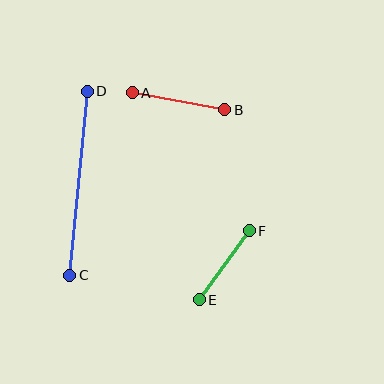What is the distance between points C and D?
The distance is approximately 185 pixels.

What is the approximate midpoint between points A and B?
The midpoint is at approximately (179, 101) pixels.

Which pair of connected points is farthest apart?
Points C and D are farthest apart.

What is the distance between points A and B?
The distance is approximately 94 pixels.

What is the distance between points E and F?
The distance is approximately 85 pixels.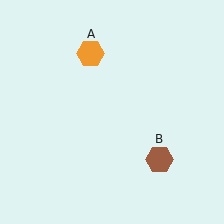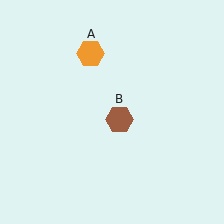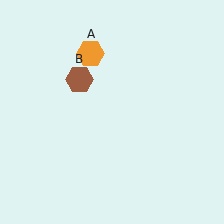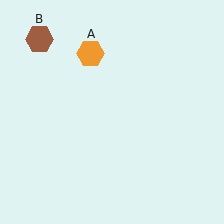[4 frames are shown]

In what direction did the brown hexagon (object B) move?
The brown hexagon (object B) moved up and to the left.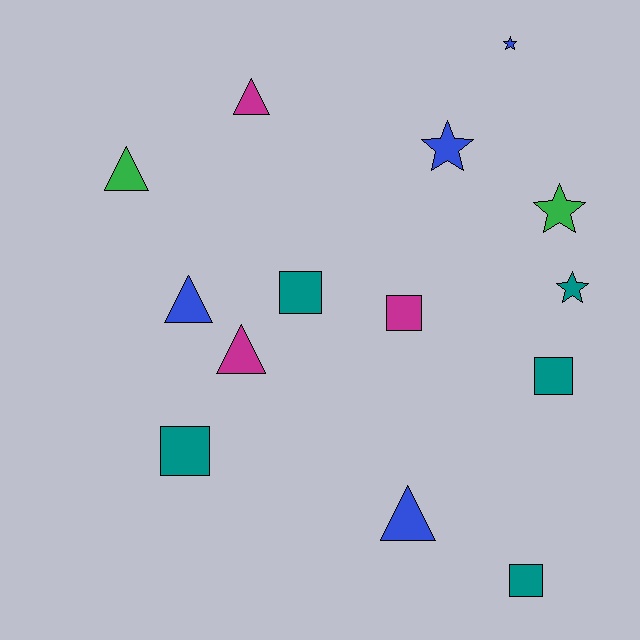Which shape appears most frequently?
Triangle, with 5 objects.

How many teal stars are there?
There is 1 teal star.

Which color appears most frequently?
Teal, with 5 objects.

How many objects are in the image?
There are 14 objects.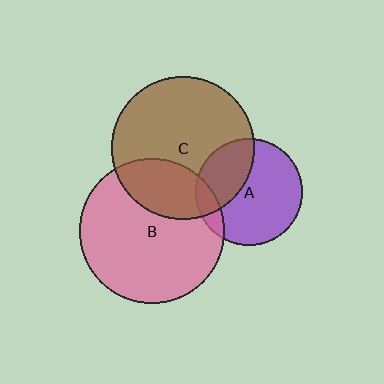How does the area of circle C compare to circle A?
Approximately 1.8 times.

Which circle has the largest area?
Circle B (pink).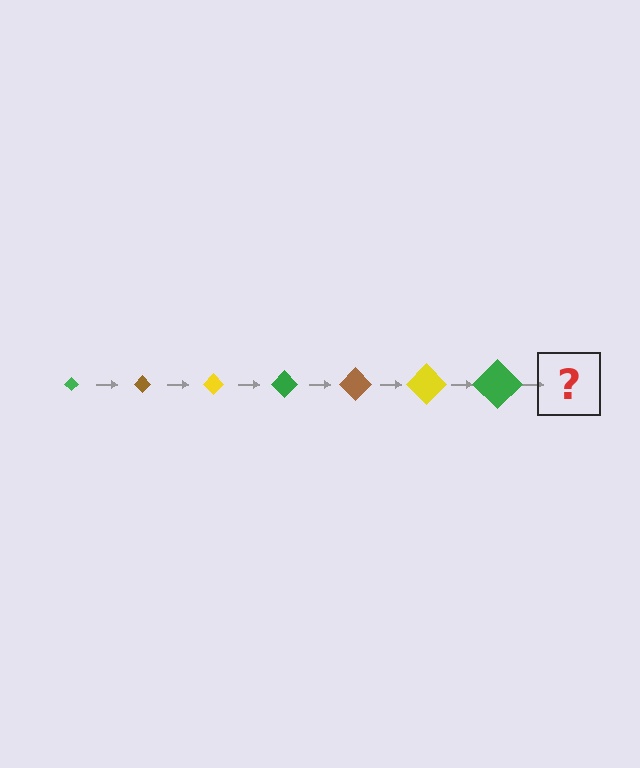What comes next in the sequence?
The next element should be a brown diamond, larger than the previous one.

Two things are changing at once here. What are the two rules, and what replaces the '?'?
The two rules are that the diamond grows larger each step and the color cycles through green, brown, and yellow. The '?' should be a brown diamond, larger than the previous one.